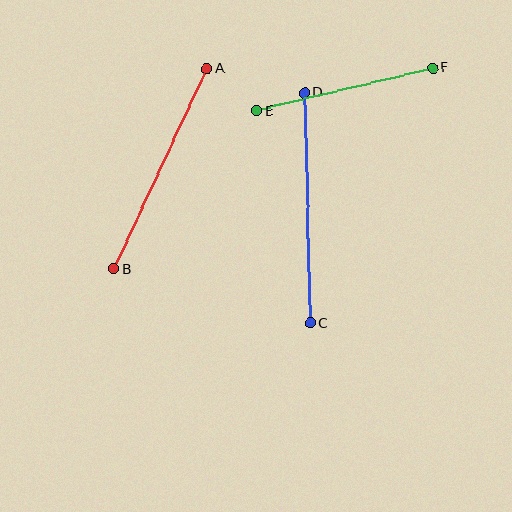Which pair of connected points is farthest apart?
Points C and D are farthest apart.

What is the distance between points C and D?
The distance is approximately 231 pixels.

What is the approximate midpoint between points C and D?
The midpoint is at approximately (307, 208) pixels.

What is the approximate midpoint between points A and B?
The midpoint is at approximately (161, 169) pixels.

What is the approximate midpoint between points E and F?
The midpoint is at approximately (344, 89) pixels.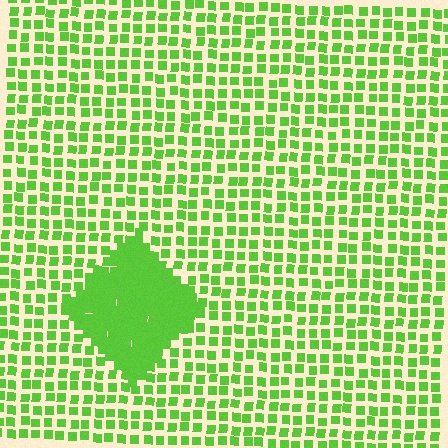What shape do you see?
I see a diamond.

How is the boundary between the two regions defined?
The boundary is defined by a change in element density (approximately 2.4x ratio). All elements are the same color, size, and shape.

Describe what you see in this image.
The image contains small lime elements arranged at two different densities. A diamond-shaped region is visible where the elements are more densely packed than the surrounding area.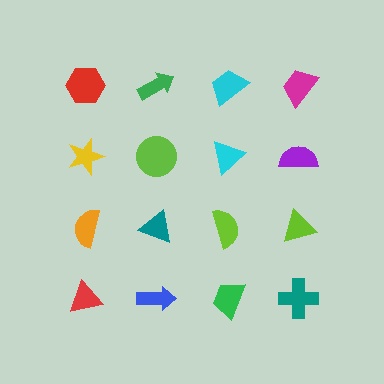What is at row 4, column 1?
A red triangle.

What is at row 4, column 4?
A teal cross.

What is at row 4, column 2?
A blue arrow.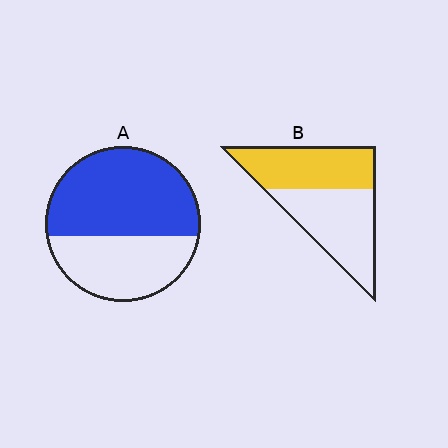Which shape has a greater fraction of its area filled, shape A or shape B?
Shape A.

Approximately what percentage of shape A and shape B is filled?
A is approximately 60% and B is approximately 45%.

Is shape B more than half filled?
Roughly half.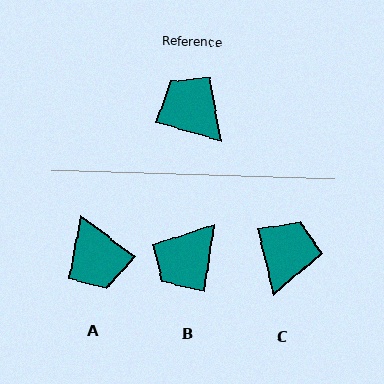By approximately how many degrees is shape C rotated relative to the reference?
Approximately 61 degrees clockwise.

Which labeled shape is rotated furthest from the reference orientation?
A, about 159 degrees away.